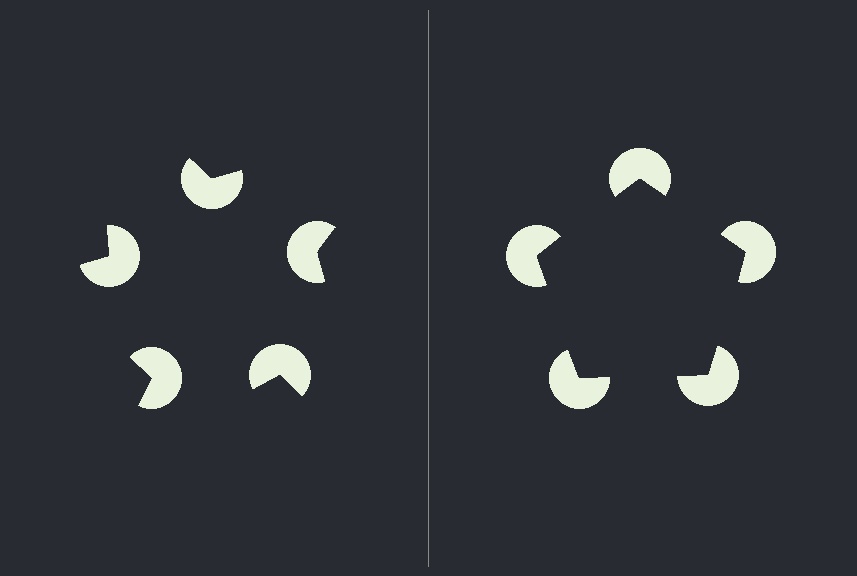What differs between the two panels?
The pac-man discs are positioned identically on both sides; only the wedge orientations differ. On the right they align to a pentagon; on the left they are misaligned.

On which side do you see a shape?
An illusory pentagon appears on the right side. On the left side the wedge cuts are rotated, so no coherent shape forms.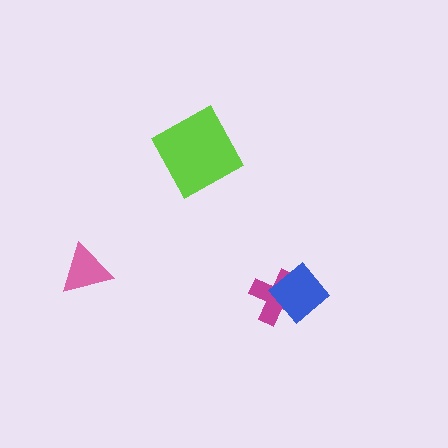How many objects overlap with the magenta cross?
1 object overlaps with the magenta cross.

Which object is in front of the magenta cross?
The blue diamond is in front of the magenta cross.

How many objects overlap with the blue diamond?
1 object overlaps with the blue diamond.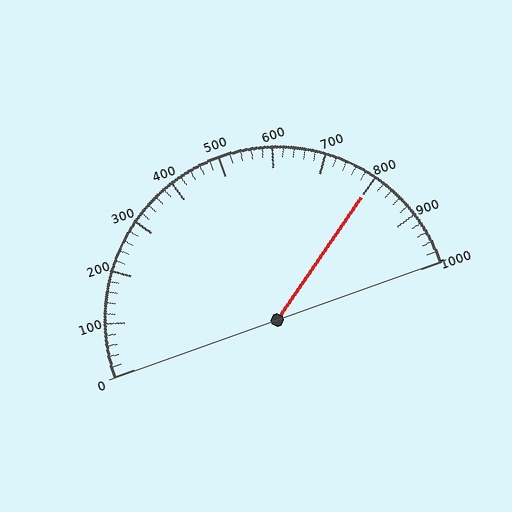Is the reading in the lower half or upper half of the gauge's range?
The reading is in the upper half of the range (0 to 1000).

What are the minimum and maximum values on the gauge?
The gauge ranges from 0 to 1000.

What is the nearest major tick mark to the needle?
The nearest major tick mark is 800.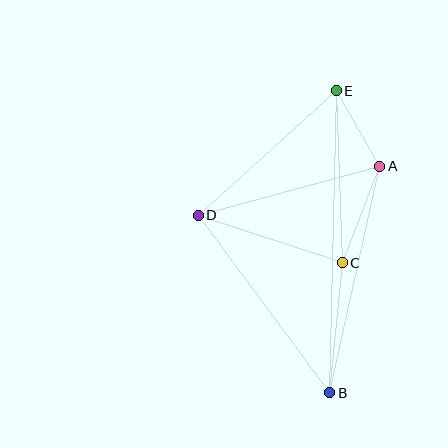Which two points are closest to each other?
Points A and E are closest to each other.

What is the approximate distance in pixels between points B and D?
The distance between B and D is approximately 221 pixels.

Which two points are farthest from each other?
Points B and E are farthest from each other.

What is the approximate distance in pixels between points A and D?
The distance between A and D is approximately 188 pixels.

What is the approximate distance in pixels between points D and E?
The distance between D and E is approximately 186 pixels.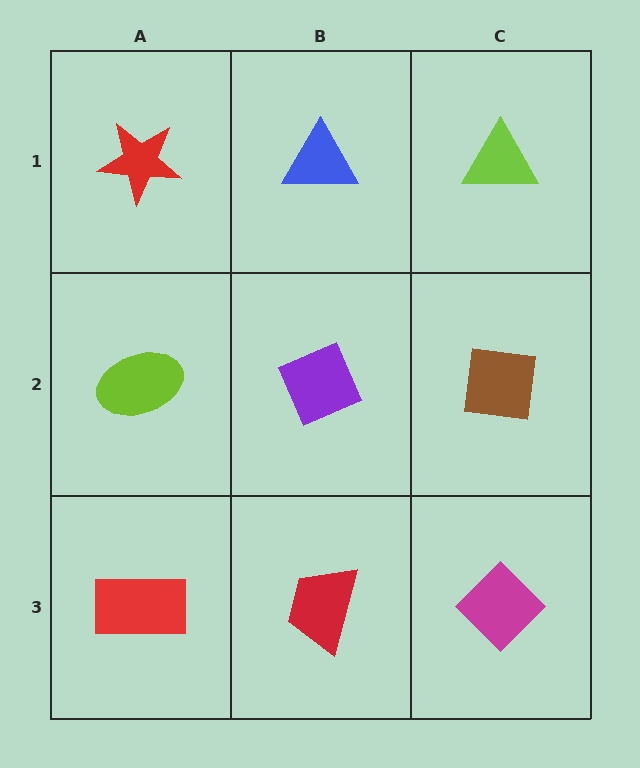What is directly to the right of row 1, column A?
A blue triangle.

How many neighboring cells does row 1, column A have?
2.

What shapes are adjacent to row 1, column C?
A brown square (row 2, column C), a blue triangle (row 1, column B).